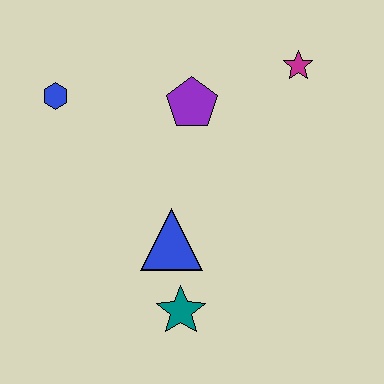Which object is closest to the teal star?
The blue triangle is closest to the teal star.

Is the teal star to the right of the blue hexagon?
Yes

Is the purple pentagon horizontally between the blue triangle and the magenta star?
Yes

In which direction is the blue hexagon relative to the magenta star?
The blue hexagon is to the left of the magenta star.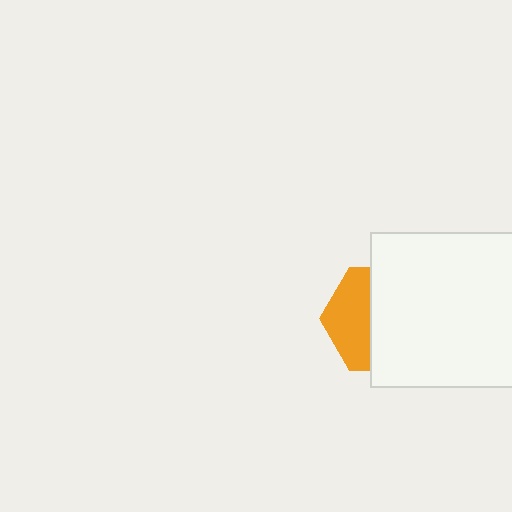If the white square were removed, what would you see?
You would see the complete orange hexagon.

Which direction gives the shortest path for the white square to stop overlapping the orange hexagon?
Moving right gives the shortest separation.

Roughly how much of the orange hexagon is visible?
A small part of it is visible (roughly 39%).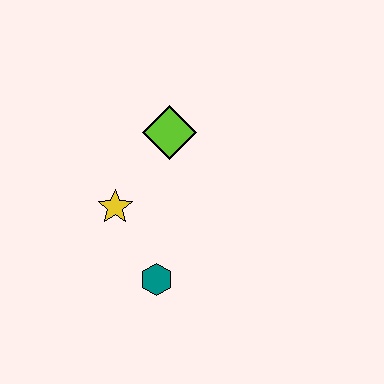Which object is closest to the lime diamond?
The yellow star is closest to the lime diamond.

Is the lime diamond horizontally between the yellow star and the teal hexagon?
No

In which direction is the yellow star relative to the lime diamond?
The yellow star is below the lime diamond.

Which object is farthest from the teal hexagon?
The lime diamond is farthest from the teal hexagon.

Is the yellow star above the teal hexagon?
Yes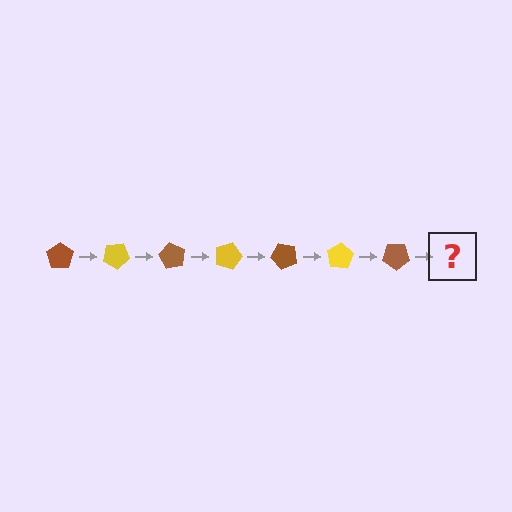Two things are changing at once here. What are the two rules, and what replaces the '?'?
The two rules are that it rotates 30 degrees each step and the color cycles through brown and yellow. The '?' should be a yellow pentagon, rotated 210 degrees from the start.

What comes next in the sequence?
The next element should be a yellow pentagon, rotated 210 degrees from the start.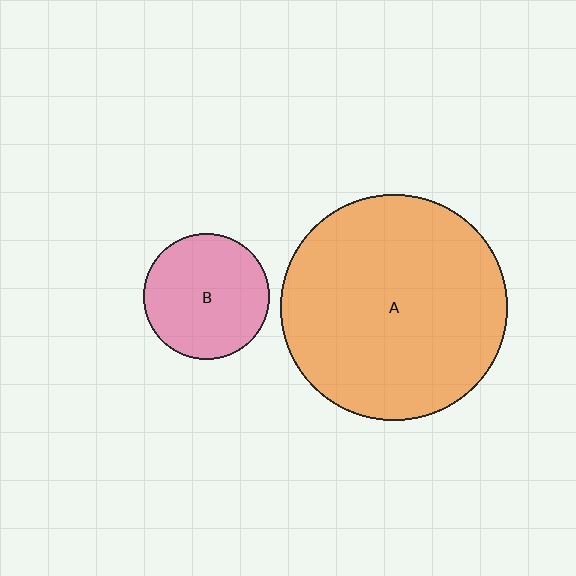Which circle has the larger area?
Circle A (orange).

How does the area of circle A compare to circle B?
Approximately 3.3 times.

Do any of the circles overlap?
No, none of the circles overlap.